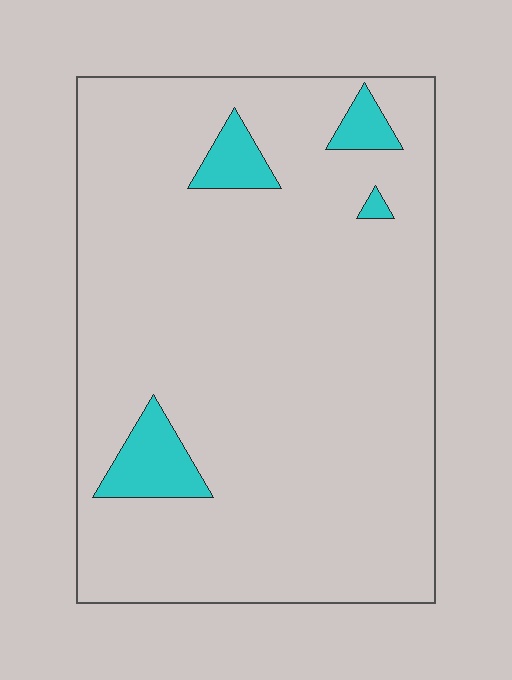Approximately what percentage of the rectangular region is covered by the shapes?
Approximately 5%.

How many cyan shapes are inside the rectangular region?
4.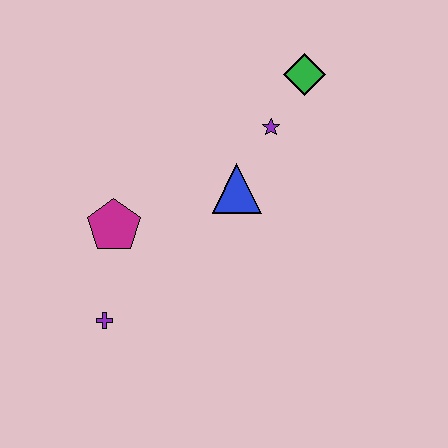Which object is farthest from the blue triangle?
The purple cross is farthest from the blue triangle.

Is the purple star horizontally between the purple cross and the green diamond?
Yes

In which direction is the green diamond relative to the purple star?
The green diamond is above the purple star.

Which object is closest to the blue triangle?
The purple star is closest to the blue triangle.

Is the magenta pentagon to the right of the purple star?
No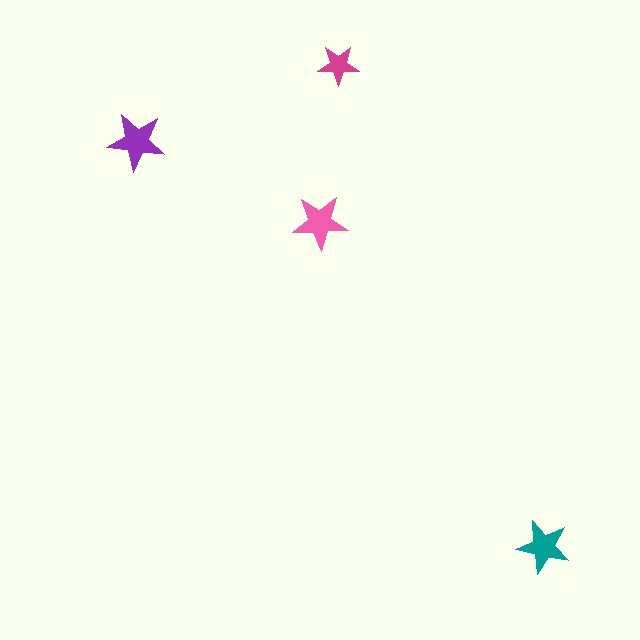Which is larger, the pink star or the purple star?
The purple one.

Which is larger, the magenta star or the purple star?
The purple one.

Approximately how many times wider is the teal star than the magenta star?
About 1.5 times wider.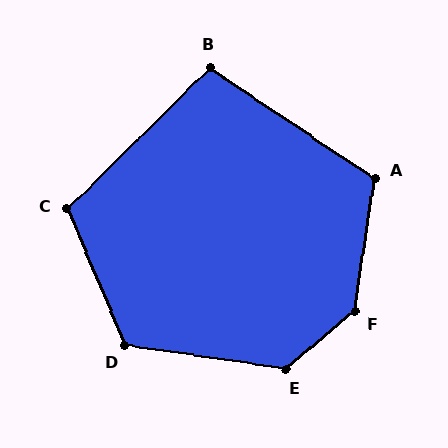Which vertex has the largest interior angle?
F, at approximately 138 degrees.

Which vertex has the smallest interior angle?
B, at approximately 101 degrees.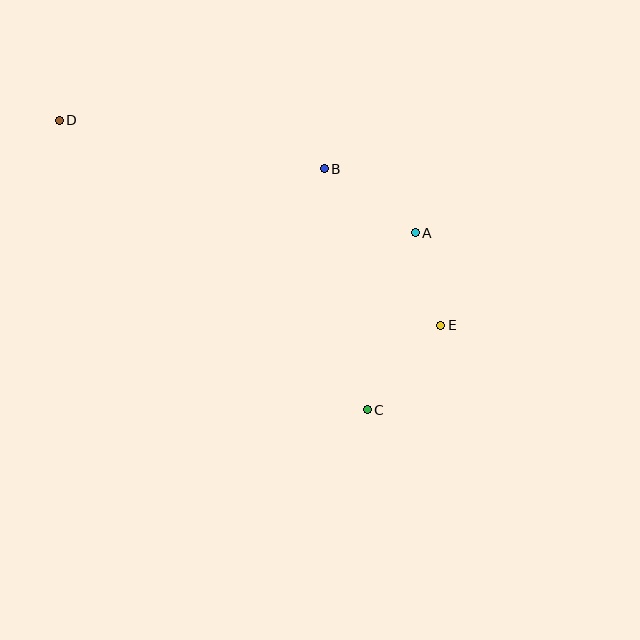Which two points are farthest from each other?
Points D and E are farthest from each other.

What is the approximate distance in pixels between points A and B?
The distance between A and B is approximately 111 pixels.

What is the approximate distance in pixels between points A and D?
The distance between A and D is approximately 373 pixels.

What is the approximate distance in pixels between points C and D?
The distance between C and D is approximately 422 pixels.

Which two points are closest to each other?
Points A and E are closest to each other.